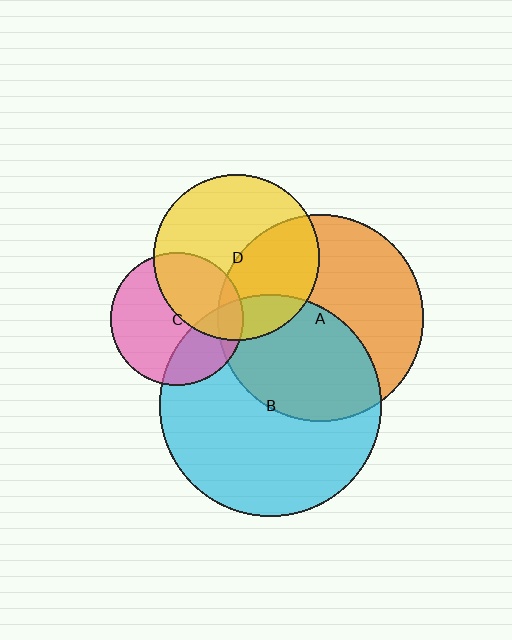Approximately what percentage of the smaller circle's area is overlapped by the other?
Approximately 45%.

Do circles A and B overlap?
Yes.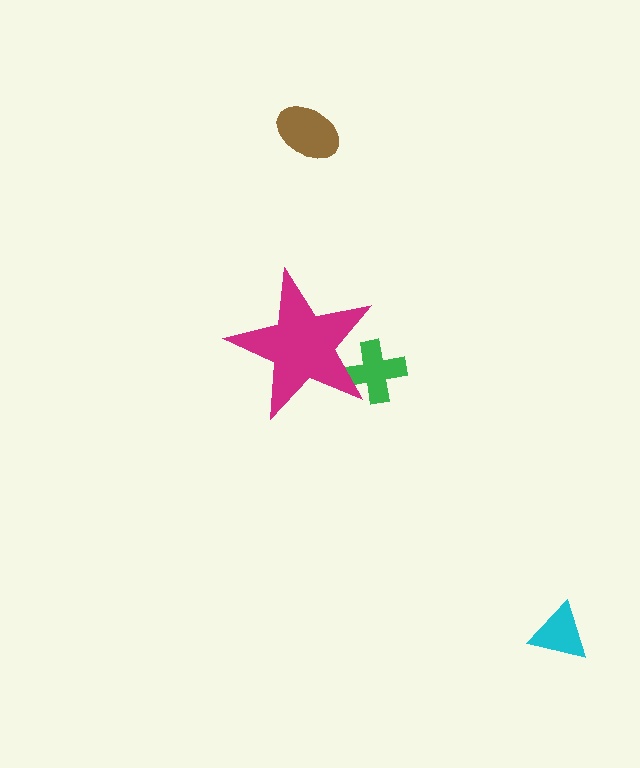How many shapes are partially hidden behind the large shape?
1 shape is partially hidden.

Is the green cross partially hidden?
Yes, the green cross is partially hidden behind the magenta star.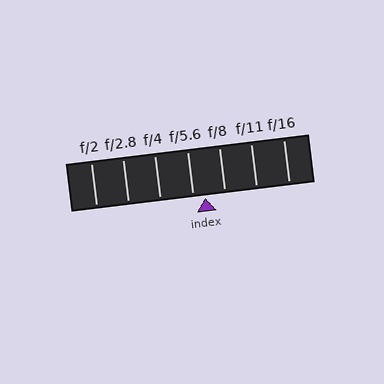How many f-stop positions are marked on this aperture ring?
There are 7 f-stop positions marked.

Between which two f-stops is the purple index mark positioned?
The index mark is between f/5.6 and f/8.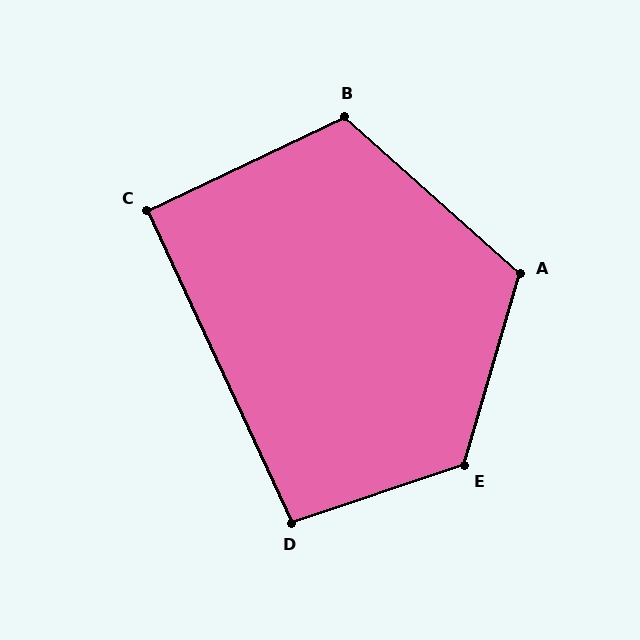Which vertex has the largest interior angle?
E, at approximately 125 degrees.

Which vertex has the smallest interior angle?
C, at approximately 90 degrees.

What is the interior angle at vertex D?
Approximately 97 degrees (obtuse).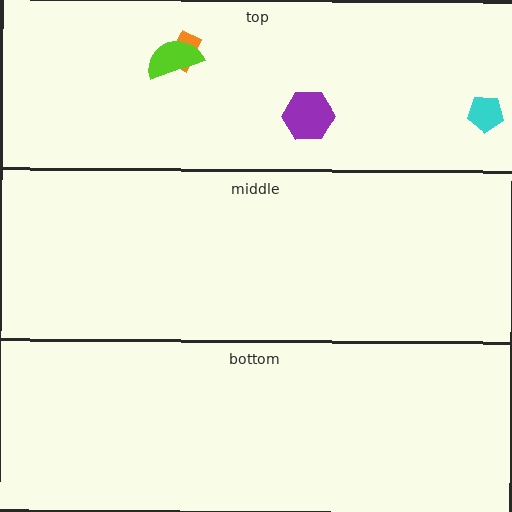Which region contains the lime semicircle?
The top region.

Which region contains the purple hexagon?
The top region.